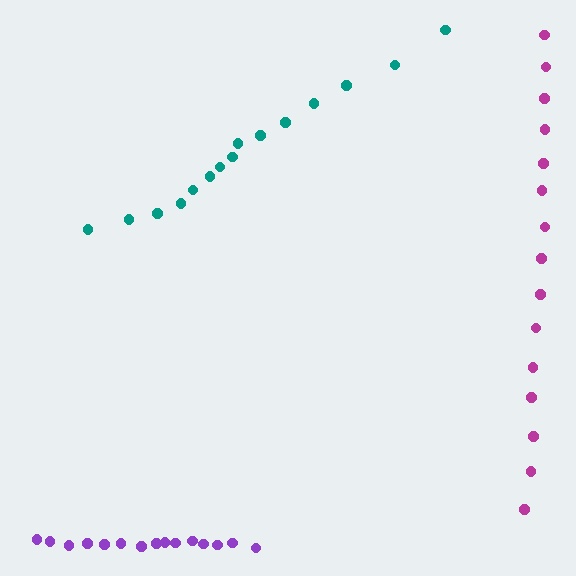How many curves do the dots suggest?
There are 3 distinct paths.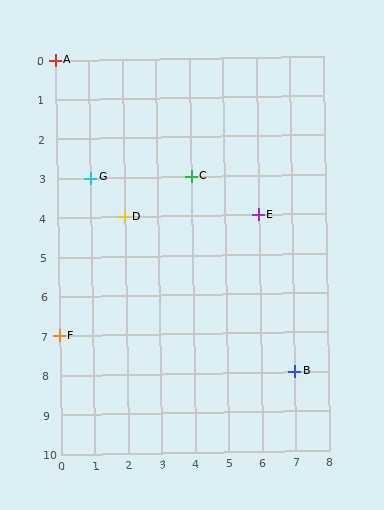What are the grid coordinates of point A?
Point A is at grid coordinates (0, 0).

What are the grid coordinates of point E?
Point E is at grid coordinates (6, 4).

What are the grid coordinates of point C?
Point C is at grid coordinates (4, 3).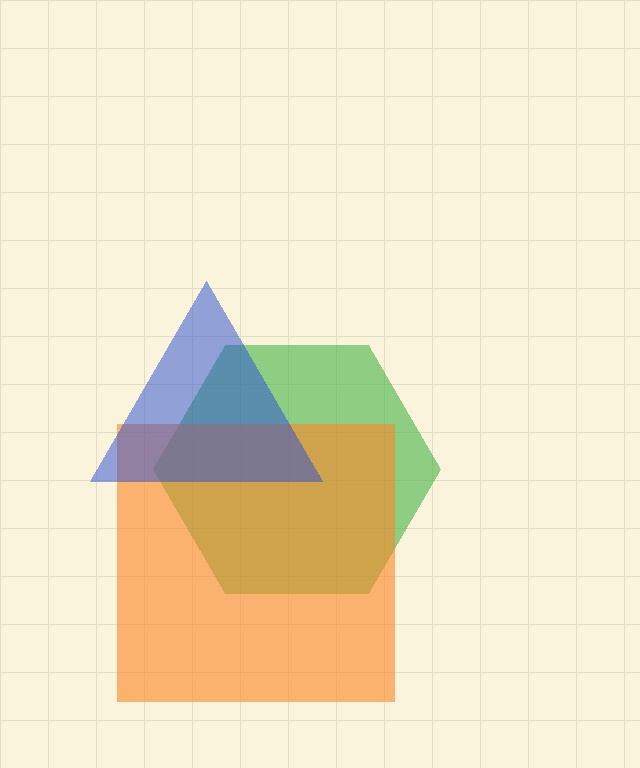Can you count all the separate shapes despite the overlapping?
Yes, there are 3 separate shapes.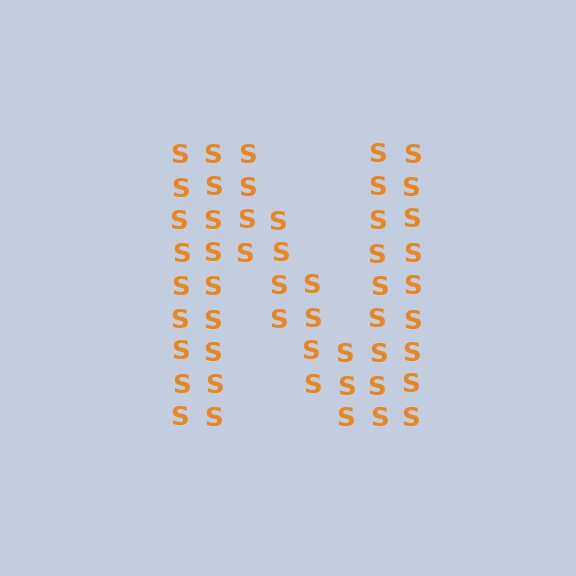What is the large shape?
The large shape is the letter N.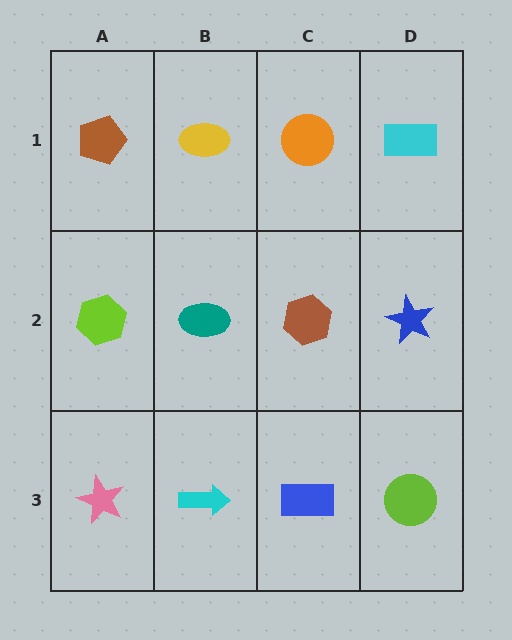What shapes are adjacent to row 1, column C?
A brown hexagon (row 2, column C), a yellow ellipse (row 1, column B), a cyan rectangle (row 1, column D).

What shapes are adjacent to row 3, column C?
A brown hexagon (row 2, column C), a cyan arrow (row 3, column B), a lime circle (row 3, column D).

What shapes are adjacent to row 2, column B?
A yellow ellipse (row 1, column B), a cyan arrow (row 3, column B), a lime hexagon (row 2, column A), a brown hexagon (row 2, column C).